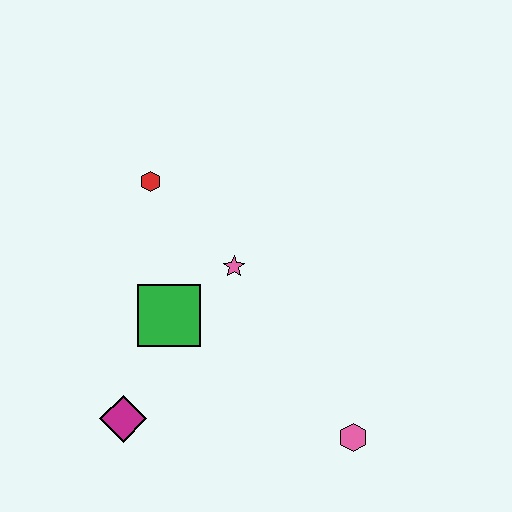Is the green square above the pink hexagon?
Yes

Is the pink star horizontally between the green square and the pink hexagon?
Yes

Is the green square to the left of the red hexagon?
No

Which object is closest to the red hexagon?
The pink star is closest to the red hexagon.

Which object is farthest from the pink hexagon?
The red hexagon is farthest from the pink hexagon.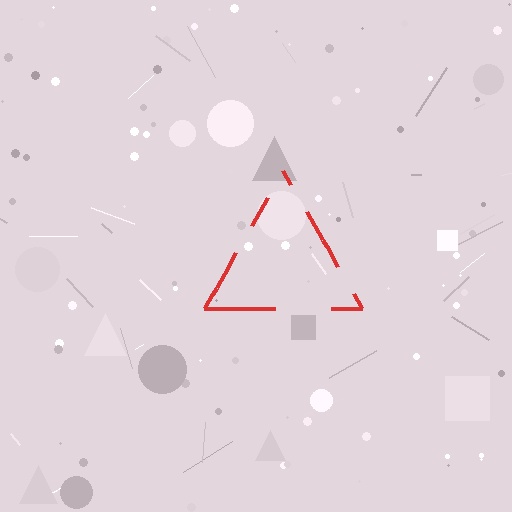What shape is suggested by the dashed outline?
The dashed outline suggests a triangle.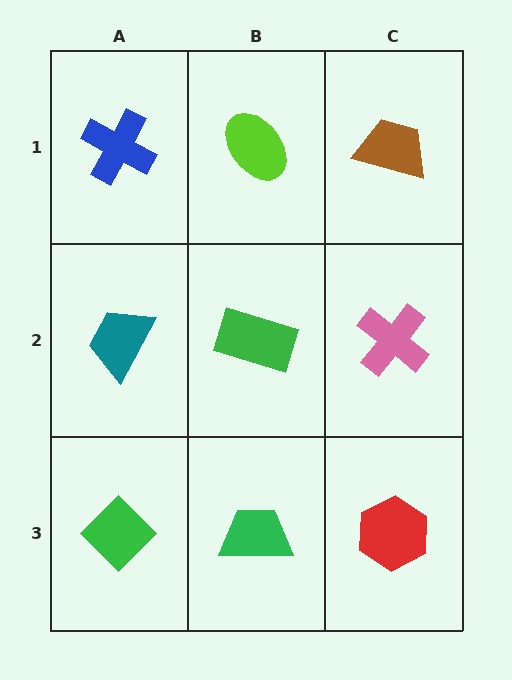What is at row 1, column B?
A lime ellipse.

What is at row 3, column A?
A green diamond.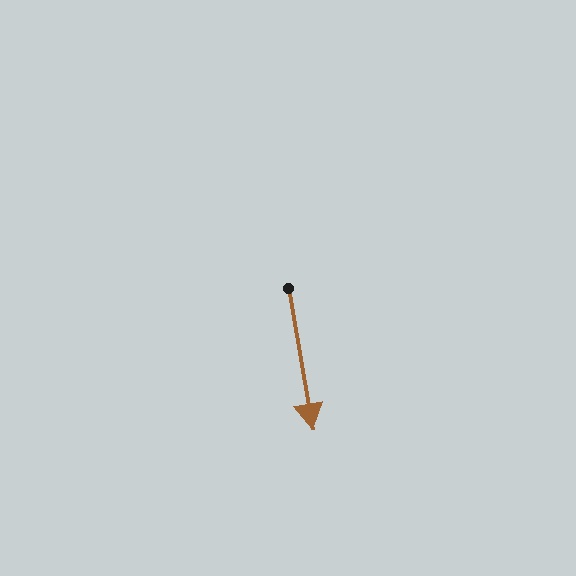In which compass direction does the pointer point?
South.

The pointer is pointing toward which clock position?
Roughly 6 o'clock.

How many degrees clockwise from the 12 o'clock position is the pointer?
Approximately 170 degrees.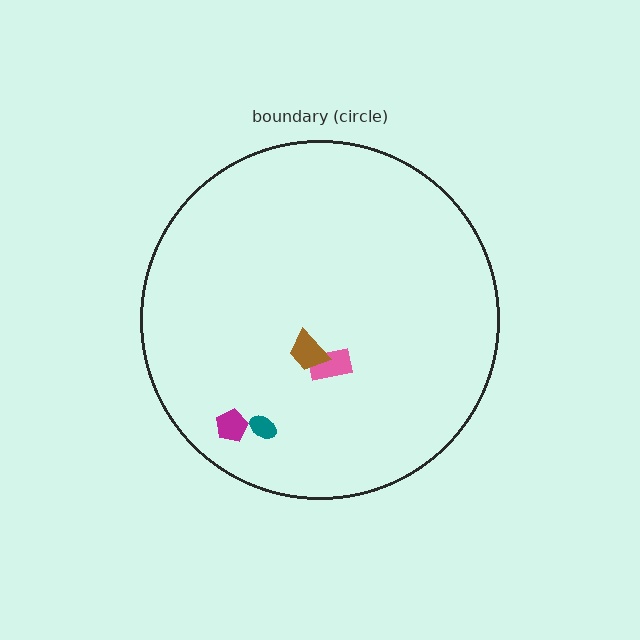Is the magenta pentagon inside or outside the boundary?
Inside.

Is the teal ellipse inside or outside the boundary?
Inside.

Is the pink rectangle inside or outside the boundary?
Inside.